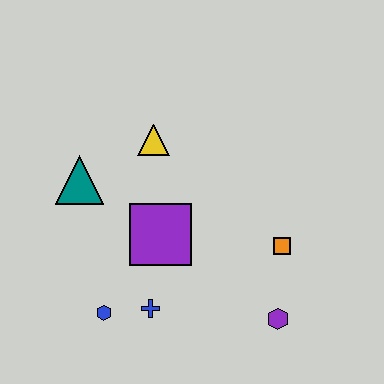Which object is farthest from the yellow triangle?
The purple hexagon is farthest from the yellow triangle.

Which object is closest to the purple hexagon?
The orange square is closest to the purple hexagon.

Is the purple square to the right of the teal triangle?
Yes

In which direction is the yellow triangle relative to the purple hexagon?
The yellow triangle is above the purple hexagon.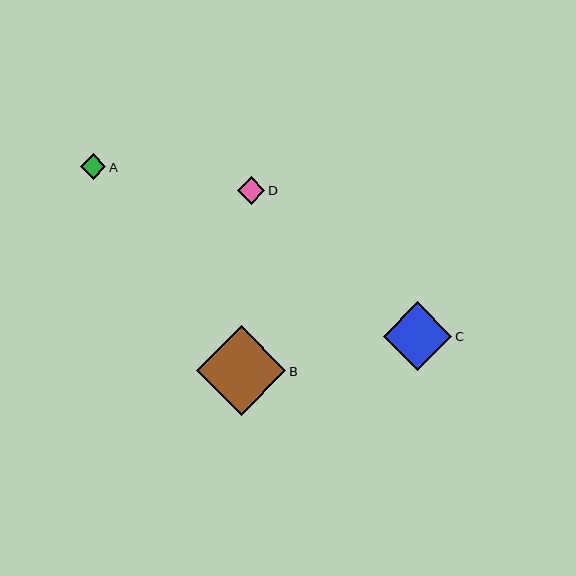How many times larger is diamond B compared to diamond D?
Diamond B is approximately 3.2 times the size of diamond D.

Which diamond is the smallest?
Diamond A is the smallest with a size of approximately 25 pixels.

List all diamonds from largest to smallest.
From largest to smallest: B, C, D, A.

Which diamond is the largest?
Diamond B is the largest with a size of approximately 89 pixels.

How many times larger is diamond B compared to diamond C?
Diamond B is approximately 1.3 times the size of diamond C.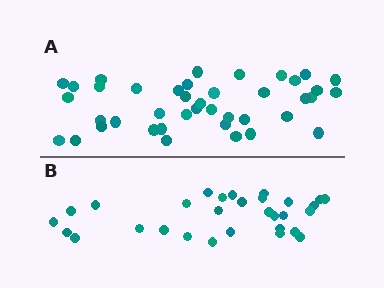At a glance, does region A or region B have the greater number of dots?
Region A (the top region) has more dots.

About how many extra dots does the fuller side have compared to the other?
Region A has roughly 12 or so more dots than region B.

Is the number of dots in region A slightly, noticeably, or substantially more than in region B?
Region A has noticeably more, but not dramatically so. The ratio is roughly 1.4 to 1.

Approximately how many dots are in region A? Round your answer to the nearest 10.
About 40 dots. (The exact count is 41, which rounds to 40.)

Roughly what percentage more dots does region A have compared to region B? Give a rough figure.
About 35% more.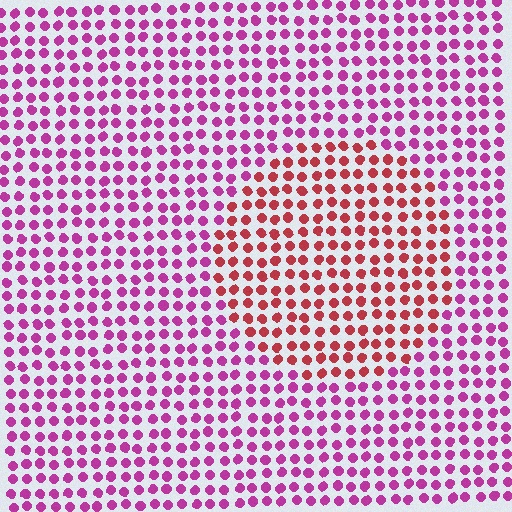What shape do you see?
I see a circle.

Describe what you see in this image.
The image is filled with small magenta elements in a uniform arrangement. A circle-shaped region is visible where the elements are tinted to a slightly different hue, forming a subtle color boundary.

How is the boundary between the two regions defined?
The boundary is defined purely by a slight shift in hue (about 41 degrees). Spacing, size, and orientation are identical on both sides.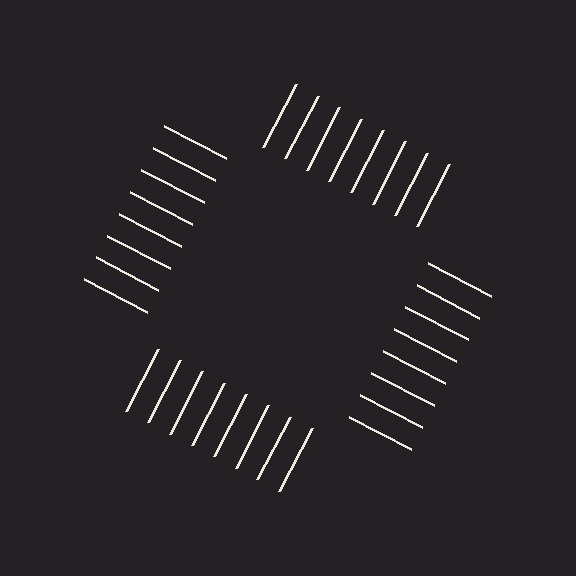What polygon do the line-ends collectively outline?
An illusory square — the line segments terminate on its edges but no continuous stroke is drawn.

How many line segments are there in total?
32 — 8 along each of the 4 edges.